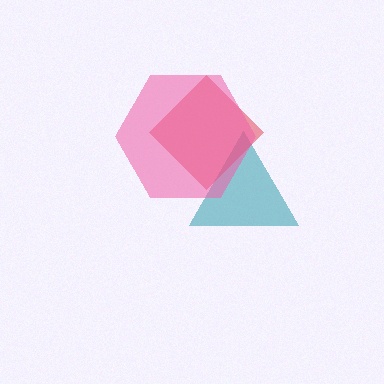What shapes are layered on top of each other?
The layered shapes are: a teal triangle, a red diamond, a pink hexagon.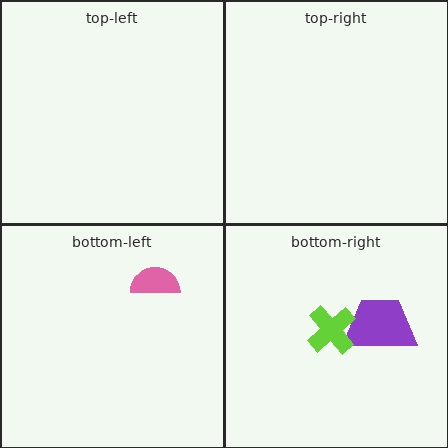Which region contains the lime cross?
The bottom-right region.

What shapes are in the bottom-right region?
The purple trapezoid, the lime cross.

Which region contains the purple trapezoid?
The bottom-right region.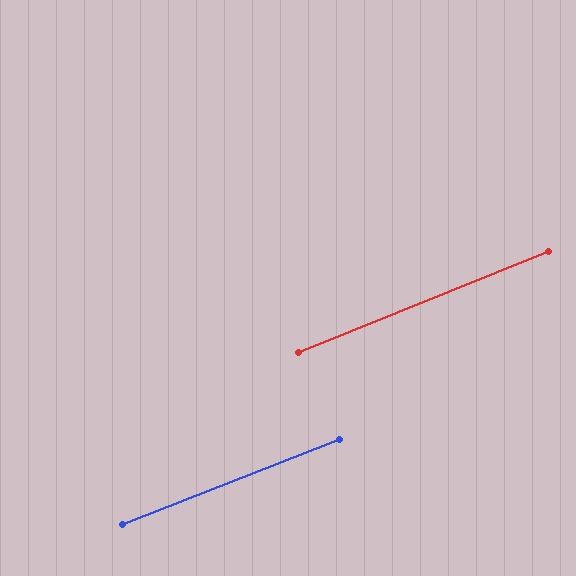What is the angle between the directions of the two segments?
Approximately 1 degree.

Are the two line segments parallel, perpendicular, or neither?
Parallel — their directions differ by only 0.8°.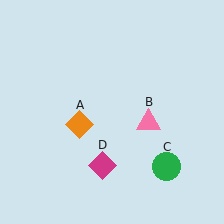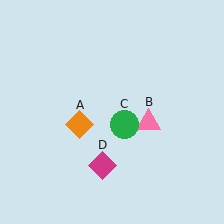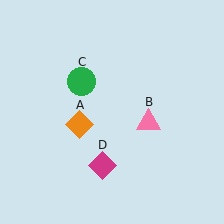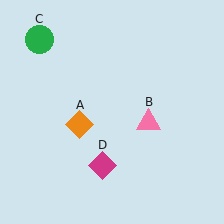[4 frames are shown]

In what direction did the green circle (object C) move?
The green circle (object C) moved up and to the left.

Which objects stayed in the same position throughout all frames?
Orange diamond (object A) and pink triangle (object B) and magenta diamond (object D) remained stationary.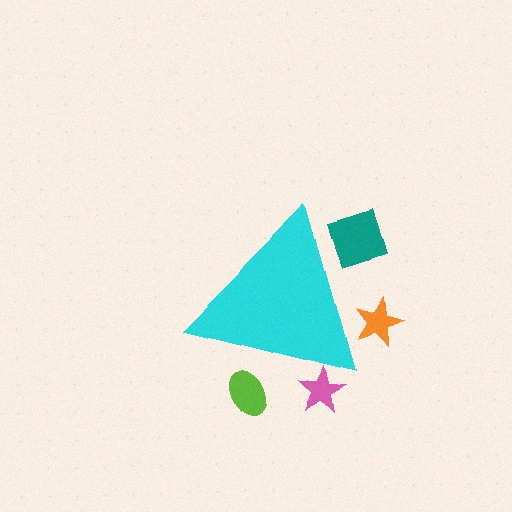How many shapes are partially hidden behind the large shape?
4 shapes are partially hidden.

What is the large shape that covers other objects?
A cyan triangle.